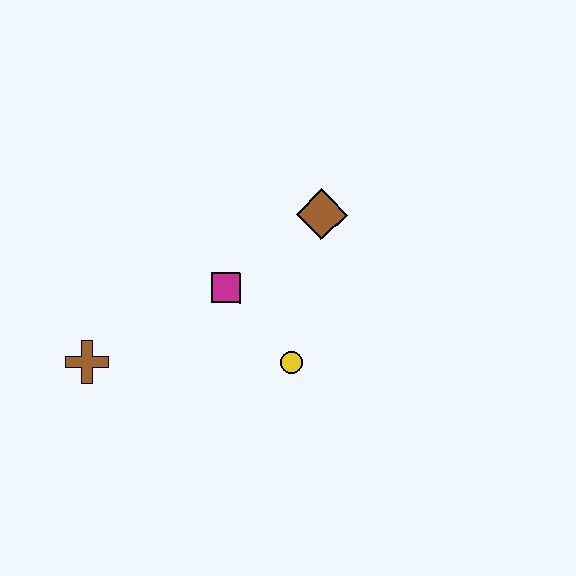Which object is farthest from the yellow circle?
The brown cross is farthest from the yellow circle.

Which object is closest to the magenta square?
The yellow circle is closest to the magenta square.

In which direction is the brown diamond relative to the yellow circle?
The brown diamond is above the yellow circle.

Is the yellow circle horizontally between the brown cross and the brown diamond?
Yes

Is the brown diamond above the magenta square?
Yes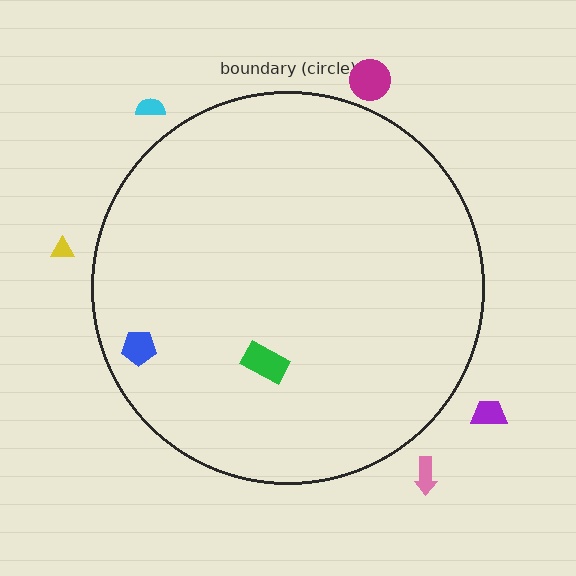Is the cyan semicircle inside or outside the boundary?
Outside.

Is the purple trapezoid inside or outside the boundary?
Outside.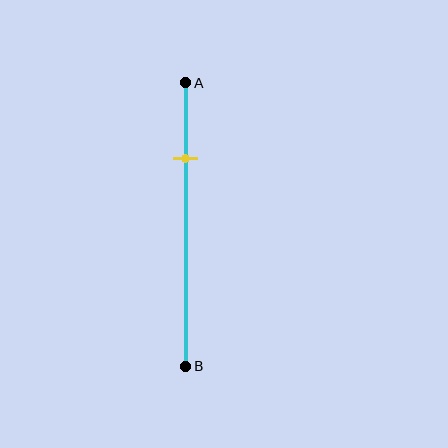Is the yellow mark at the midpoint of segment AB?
No, the mark is at about 25% from A, not at the 50% midpoint.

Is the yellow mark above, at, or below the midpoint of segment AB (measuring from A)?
The yellow mark is above the midpoint of segment AB.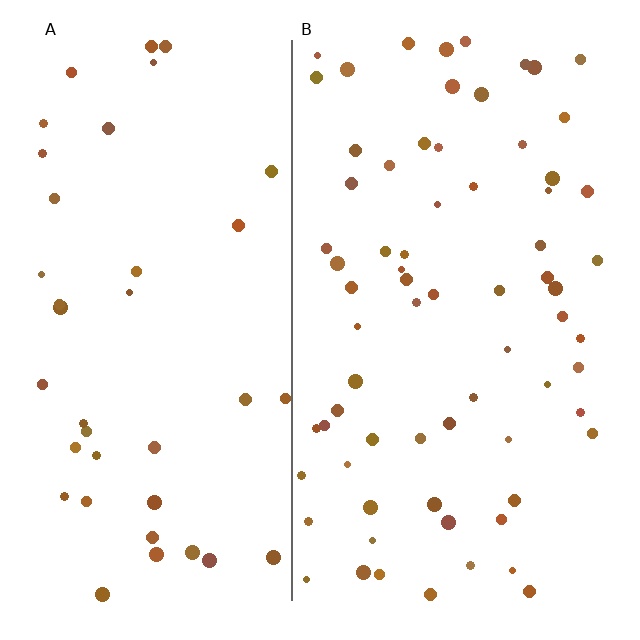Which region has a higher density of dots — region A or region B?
B (the right).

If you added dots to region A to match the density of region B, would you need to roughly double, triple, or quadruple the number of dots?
Approximately double.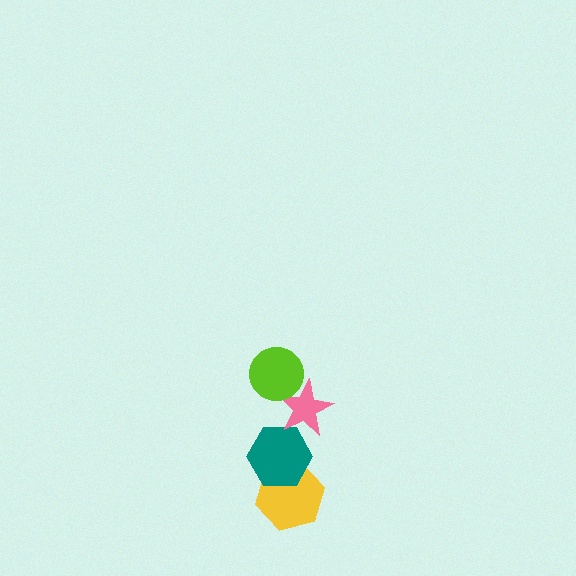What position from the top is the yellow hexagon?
The yellow hexagon is 4th from the top.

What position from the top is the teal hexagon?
The teal hexagon is 3rd from the top.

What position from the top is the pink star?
The pink star is 2nd from the top.